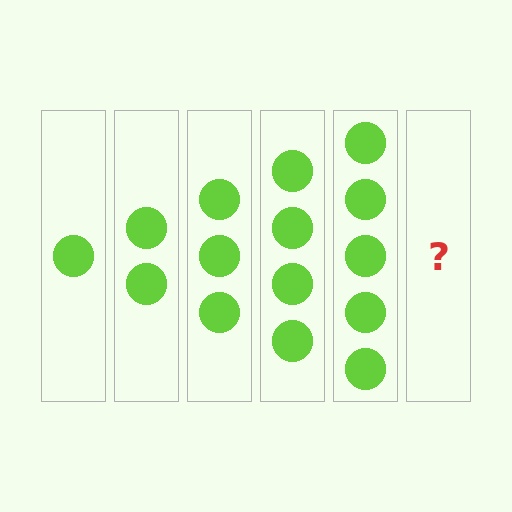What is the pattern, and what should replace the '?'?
The pattern is that each step adds one more circle. The '?' should be 6 circles.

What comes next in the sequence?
The next element should be 6 circles.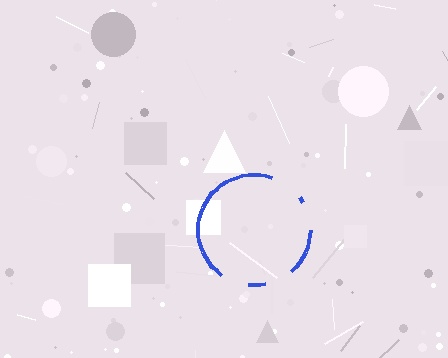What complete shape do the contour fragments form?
The contour fragments form a circle.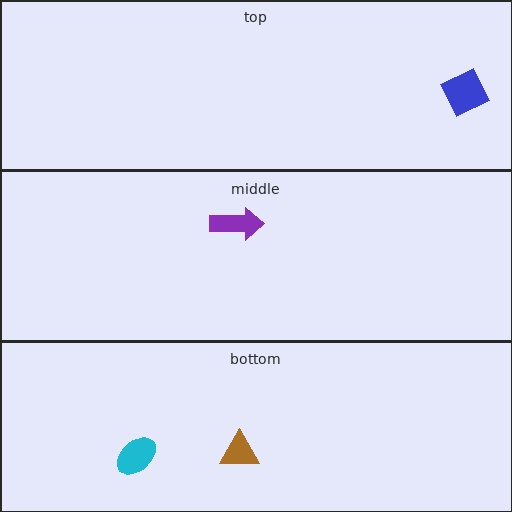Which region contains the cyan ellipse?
The bottom region.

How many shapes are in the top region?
1.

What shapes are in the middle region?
The purple arrow.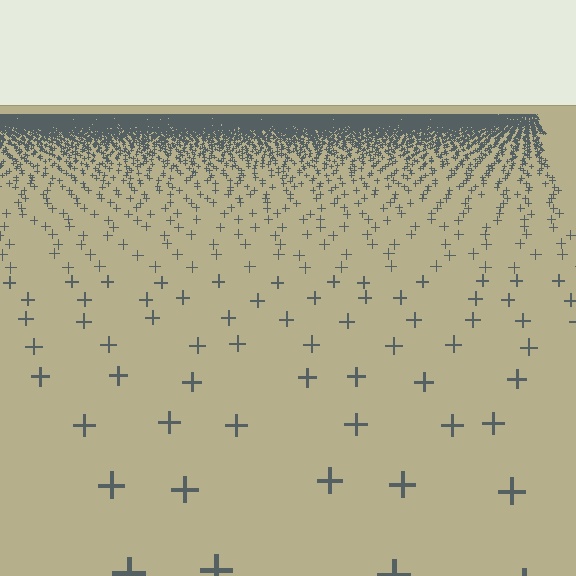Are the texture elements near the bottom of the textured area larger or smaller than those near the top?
Larger. Near the bottom, elements are closer to the viewer and appear at a bigger on-screen size.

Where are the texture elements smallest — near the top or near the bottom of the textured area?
Near the top.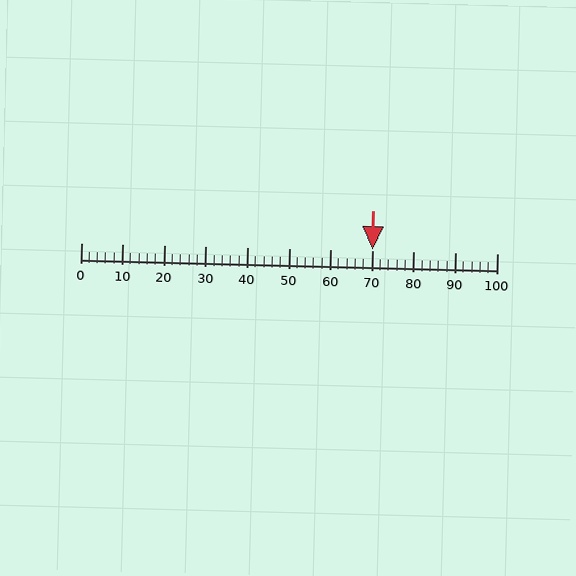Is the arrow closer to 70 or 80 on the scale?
The arrow is closer to 70.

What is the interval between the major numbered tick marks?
The major tick marks are spaced 10 units apart.